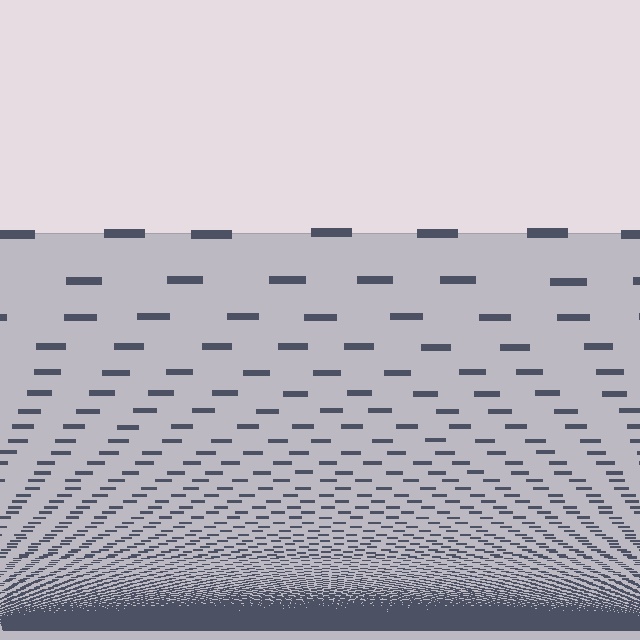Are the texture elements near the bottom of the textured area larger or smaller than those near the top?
Smaller. The gradient is inverted — elements near the bottom are smaller and denser.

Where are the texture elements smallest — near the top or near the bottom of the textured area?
Near the bottom.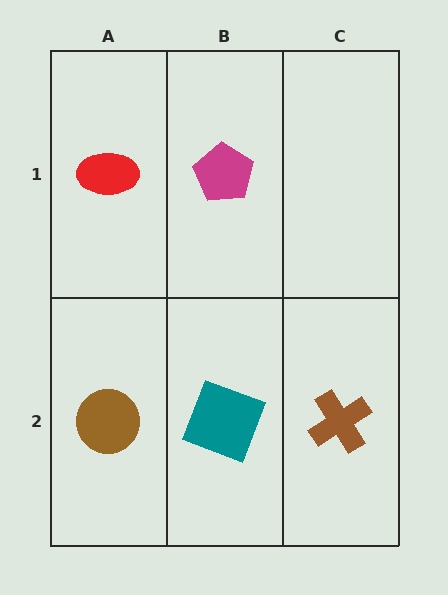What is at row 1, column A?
A red ellipse.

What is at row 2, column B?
A teal square.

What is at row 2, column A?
A brown circle.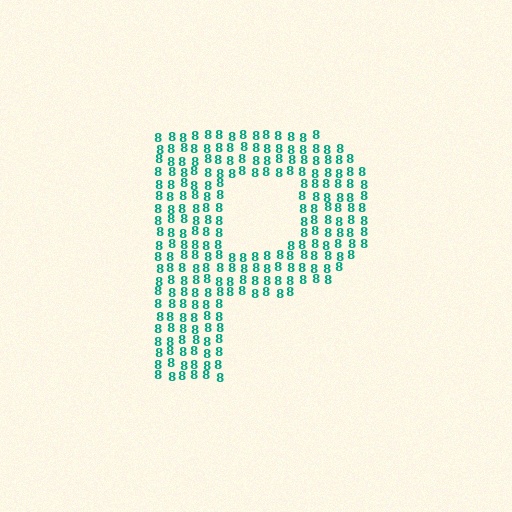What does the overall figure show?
The overall figure shows the letter P.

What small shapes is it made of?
It is made of small digit 8's.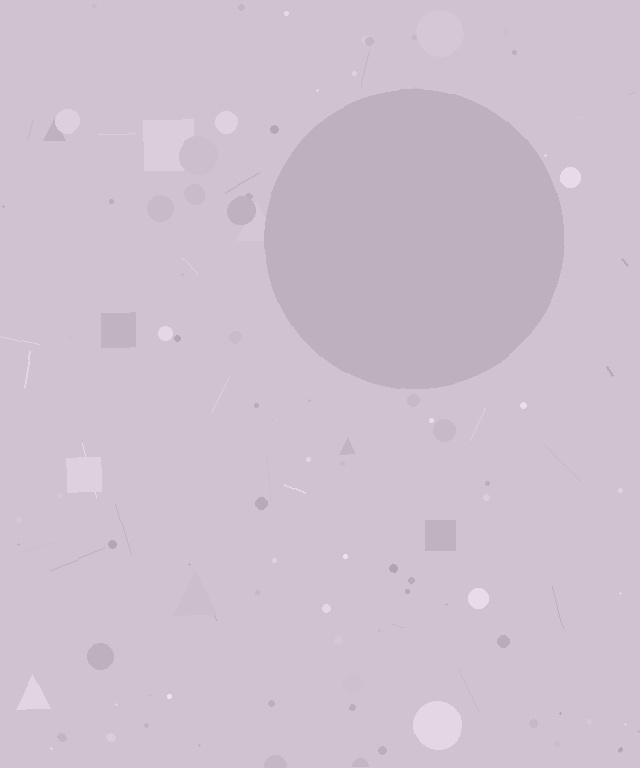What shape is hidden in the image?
A circle is hidden in the image.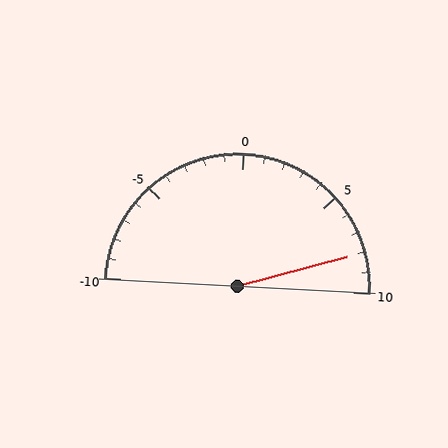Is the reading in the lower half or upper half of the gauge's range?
The reading is in the upper half of the range (-10 to 10).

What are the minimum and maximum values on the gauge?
The gauge ranges from -10 to 10.